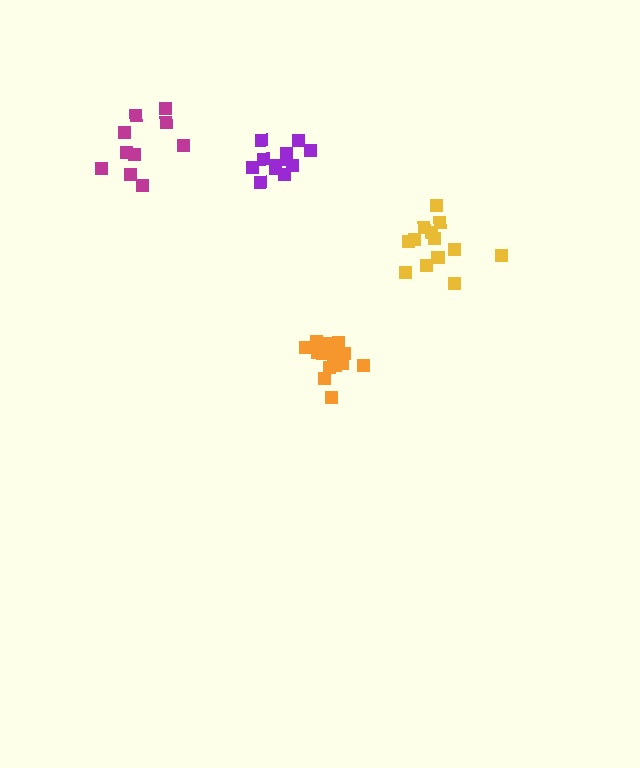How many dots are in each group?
Group 1: 12 dots, Group 2: 16 dots, Group 3: 14 dots, Group 4: 10 dots (52 total).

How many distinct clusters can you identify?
There are 4 distinct clusters.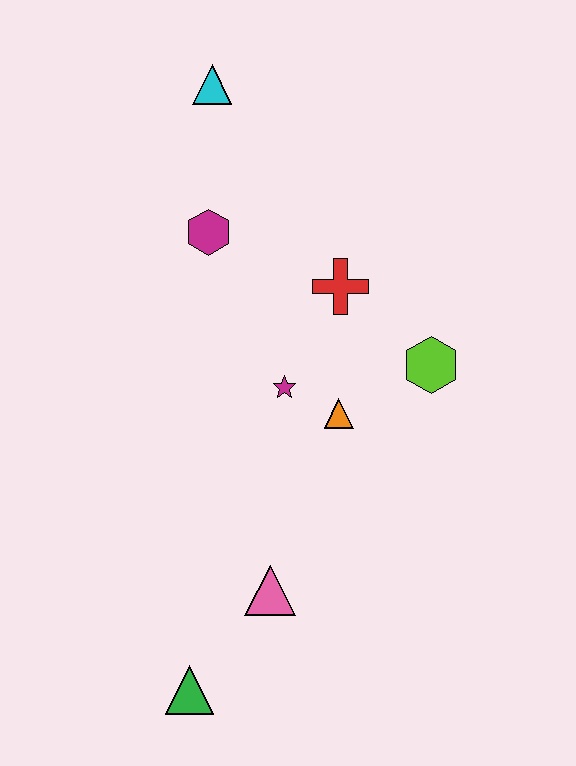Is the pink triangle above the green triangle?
Yes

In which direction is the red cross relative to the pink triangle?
The red cross is above the pink triangle.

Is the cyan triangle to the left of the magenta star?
Yes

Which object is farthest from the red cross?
The green triangle is farthest from the red cross.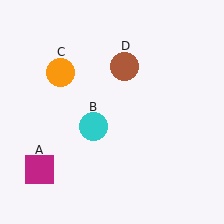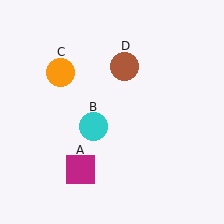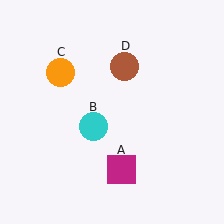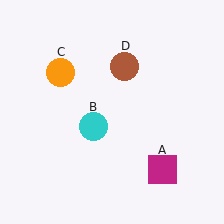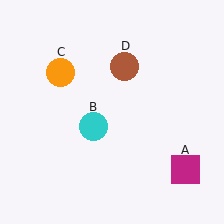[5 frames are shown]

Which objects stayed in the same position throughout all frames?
Cyan circle (object B) and orange circle (object C) and brown circle (object D) remained stationary.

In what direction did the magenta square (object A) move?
The magenta square (object A) moved right.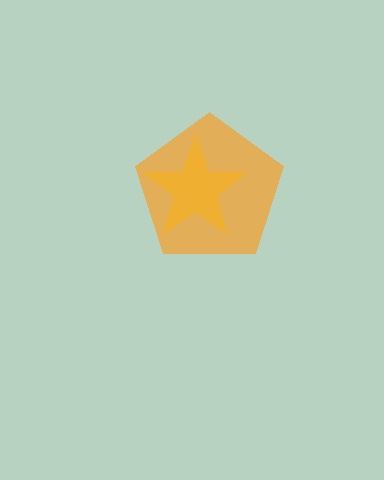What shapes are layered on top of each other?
The layered shapes are: a yellow star, an orange pentagon.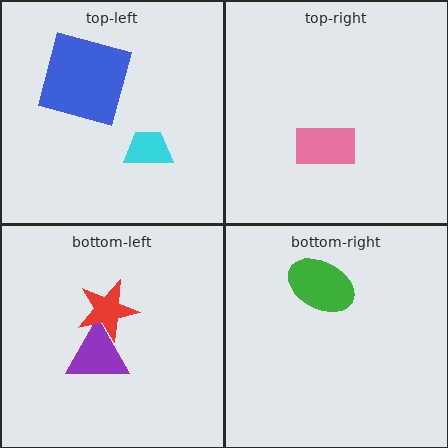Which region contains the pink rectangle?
The top-right region.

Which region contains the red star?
The bottom-left region.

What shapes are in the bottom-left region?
The purple triangle, the red star.